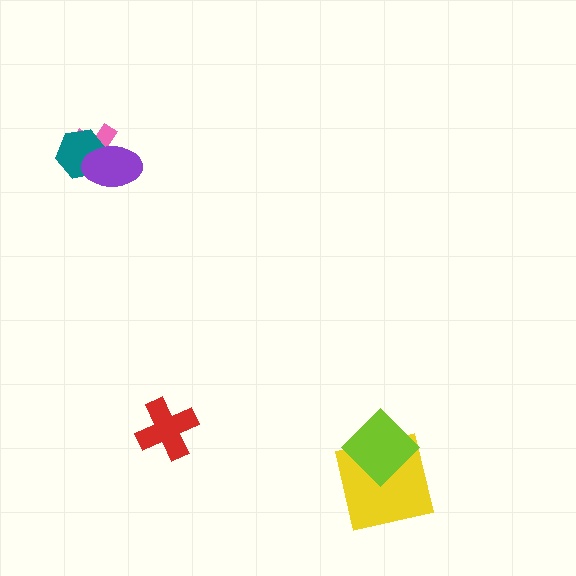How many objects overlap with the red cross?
0 objects overlap with the red cross.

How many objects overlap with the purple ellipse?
2 objects overlap with the purple ellipse.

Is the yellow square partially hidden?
Yes, it is partially covered by another shape.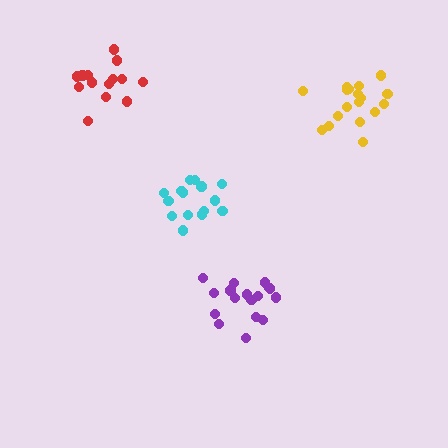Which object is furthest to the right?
The yellow cluster is rightmost.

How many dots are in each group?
Group 1: 15 dots, Group 2: 17 dots, Group 3: 14 dots, Group 4: 18 dots (64 total).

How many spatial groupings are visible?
There are 4 spatial groupings.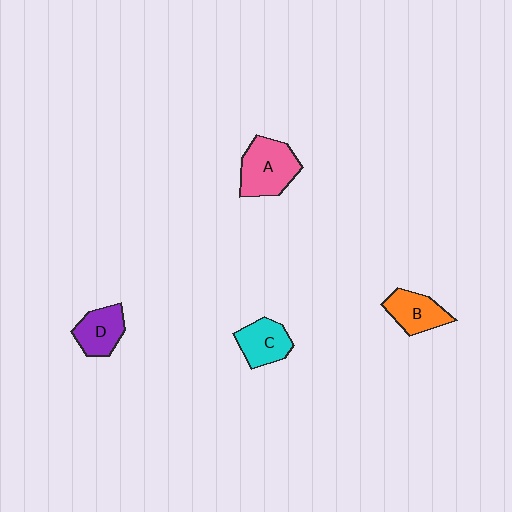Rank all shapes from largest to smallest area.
From largest to smallest: A (pink), B (orange), C (cyan), D (purple).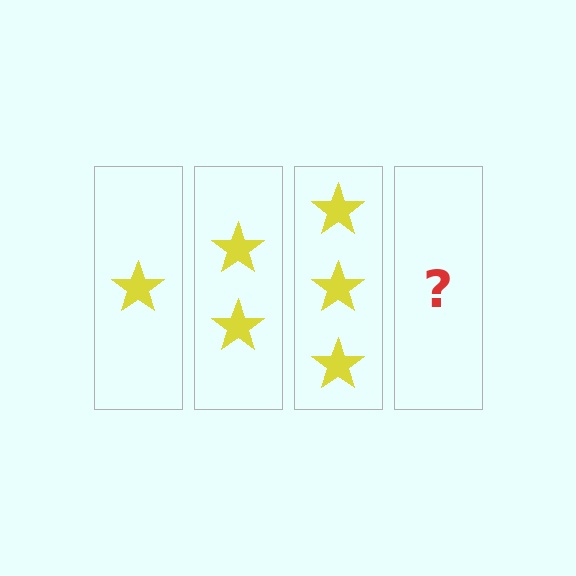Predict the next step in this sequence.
The next step is 4 stars.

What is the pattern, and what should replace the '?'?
The pattern is that each step adds one more star. The '?' should be 4 stars.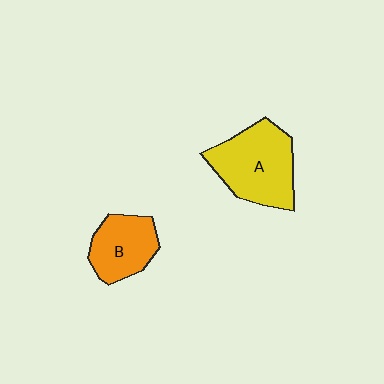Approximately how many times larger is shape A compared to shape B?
Approximately 1.5 times.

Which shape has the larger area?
Shape A (yellow).